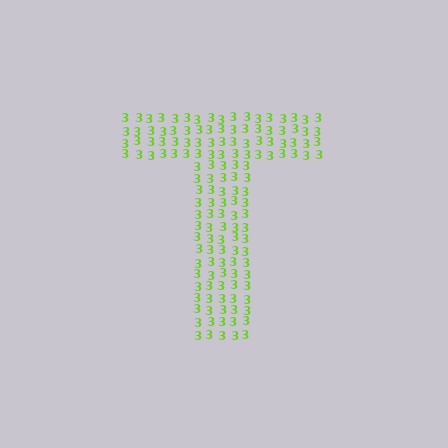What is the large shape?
The large shape is the letter T.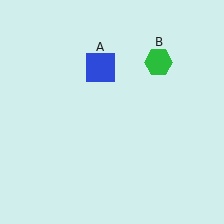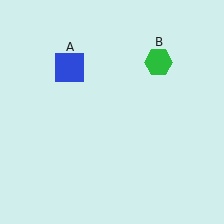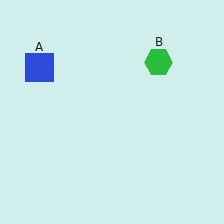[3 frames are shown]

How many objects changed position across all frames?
1 object changed position: blue square (object A).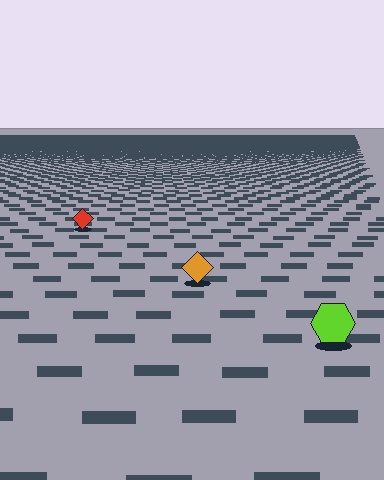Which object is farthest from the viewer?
The red diamond is farthest from the viewer. It appears smaller and the ground texture around it is denser.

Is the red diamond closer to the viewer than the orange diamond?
No. The orange diamond is closer — you can tell from the texture gradient: the ground texture is coarser near it.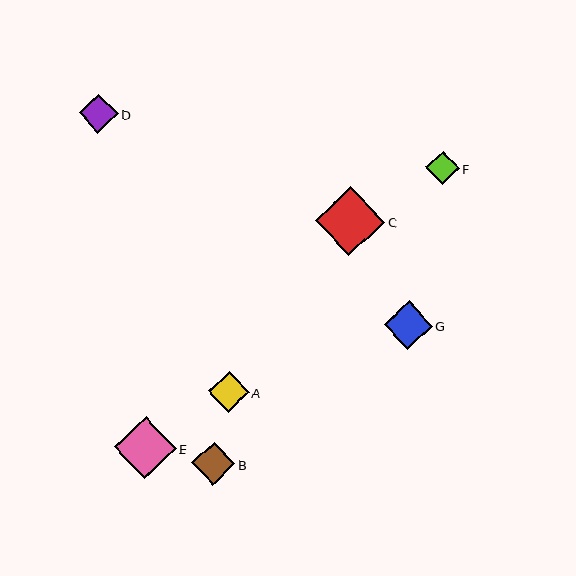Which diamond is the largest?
Diamond C is the largest with a size of approximately 69 pixels.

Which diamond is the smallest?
Diamond F is the smallest with a size of approximately 33 pixels.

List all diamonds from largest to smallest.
From largest to smallest: C, E, G, B, A, D, F.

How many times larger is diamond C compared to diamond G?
Diamond C is approximately 1.4 times the size of diamond G.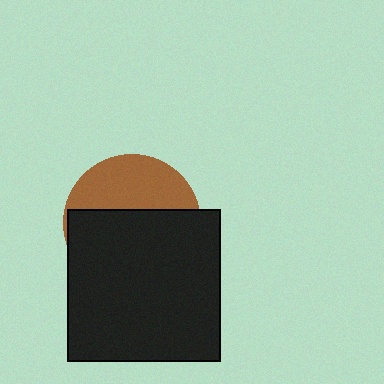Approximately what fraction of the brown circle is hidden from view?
Roughly 62% of the brown circle is hidden behind the black square.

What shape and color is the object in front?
The object in front is a black square.